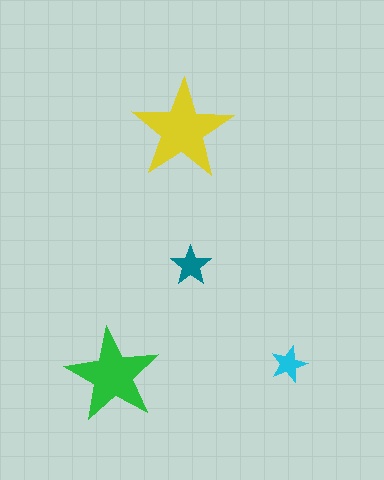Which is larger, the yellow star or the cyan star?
The yellow one.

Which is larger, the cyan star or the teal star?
The teal one.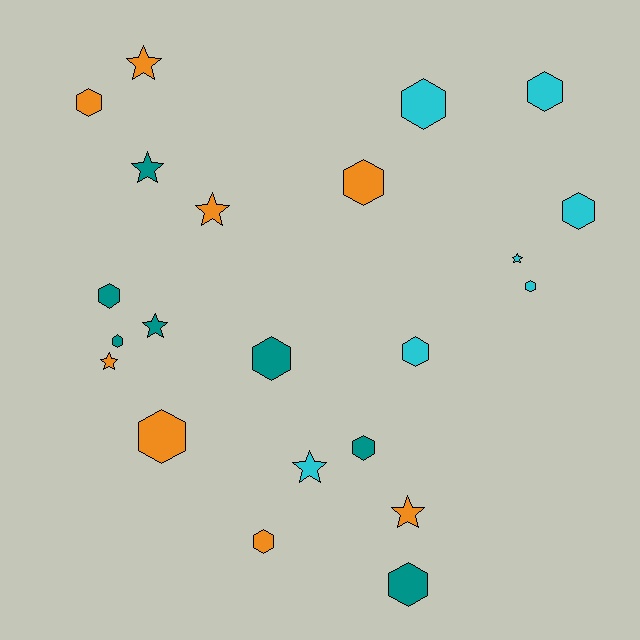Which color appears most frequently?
Orange, with 8 objects.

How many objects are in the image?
There are 22 objects.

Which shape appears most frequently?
Hexagon, with 14 objects.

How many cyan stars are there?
There are 2 cyan stars.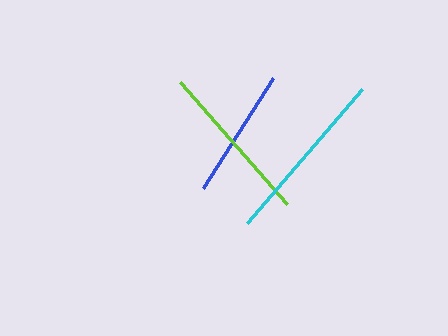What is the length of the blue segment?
The blue segment is approximately 130 pixels long.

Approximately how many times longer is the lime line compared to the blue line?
The lime line is approximately 1.2 times the length of the blue line.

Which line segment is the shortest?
The blue line is the shortest at approximately 130 pixels.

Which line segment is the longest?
The cyan line is the longest at approximately 176 pixels.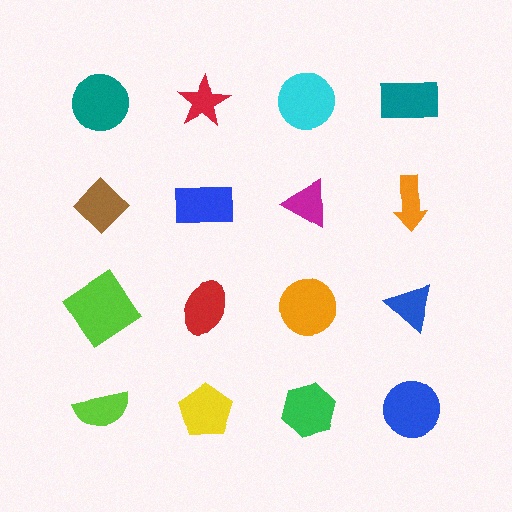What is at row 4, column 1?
A lime semicircle.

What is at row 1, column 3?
A cyan circle.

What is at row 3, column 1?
A lime diamond.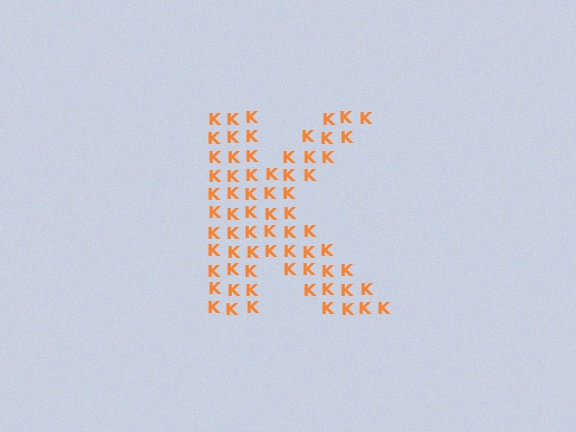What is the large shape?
The large shape is the letter K.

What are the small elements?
The small elements are letter K's.